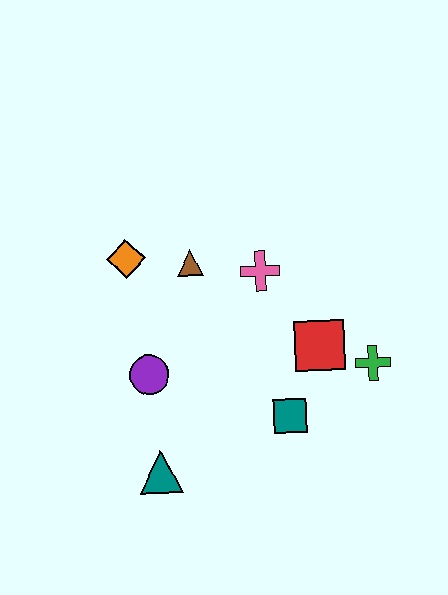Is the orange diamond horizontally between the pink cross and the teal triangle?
No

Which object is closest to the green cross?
The red square is closest to the green cross.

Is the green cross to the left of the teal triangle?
No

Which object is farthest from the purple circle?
The green cross is farthest from the purple circle.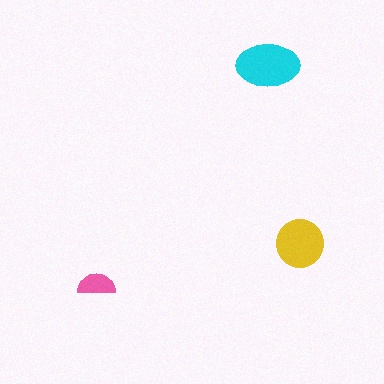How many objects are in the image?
There are 3 objects in the image.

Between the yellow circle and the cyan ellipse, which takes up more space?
The cyan ellipse.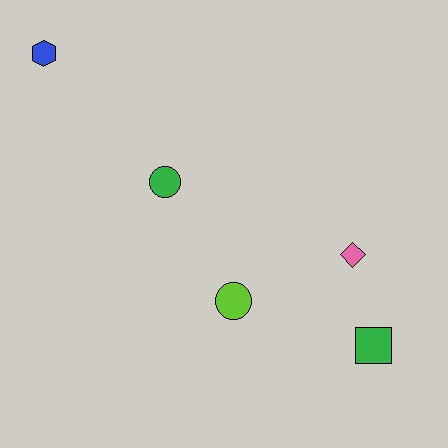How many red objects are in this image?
There are no red objects.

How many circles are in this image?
There are 2 circles.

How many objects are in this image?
There are 5 objects.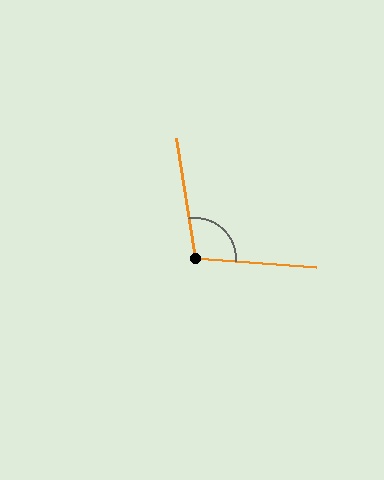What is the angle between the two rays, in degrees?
Approximately 103 degrees.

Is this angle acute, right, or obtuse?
It is obtuse.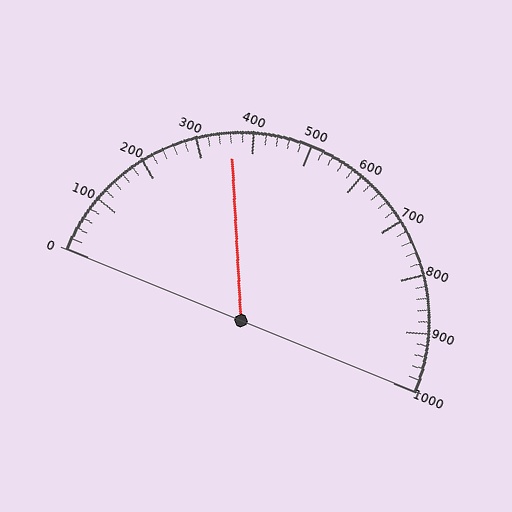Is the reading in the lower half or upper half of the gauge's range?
The reading is in the lower half of the range (0 to 1000).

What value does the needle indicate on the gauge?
The needle indicates approximately 360.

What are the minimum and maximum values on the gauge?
The gauge ranges from 0 to 1000.